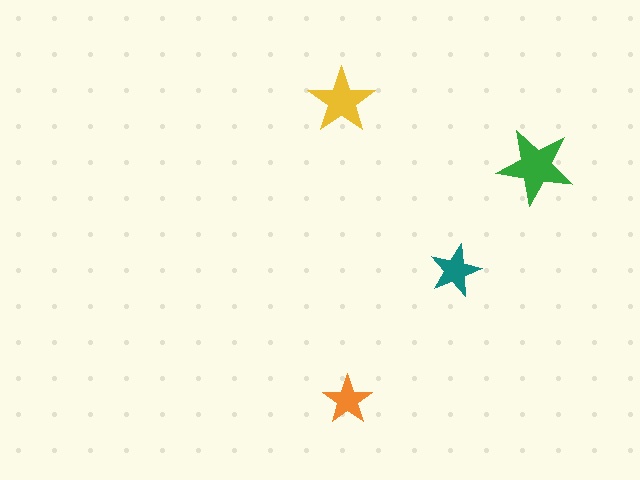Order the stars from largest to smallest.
the green one, the yellow one, the teal one, the orange one.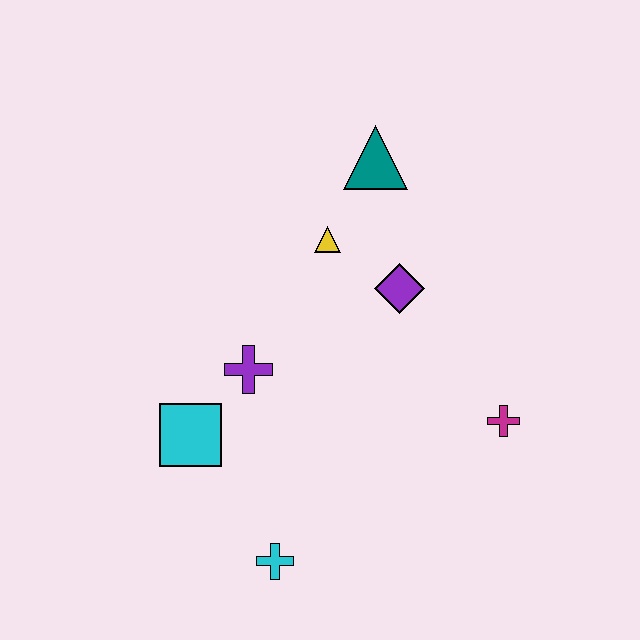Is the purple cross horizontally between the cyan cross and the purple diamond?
No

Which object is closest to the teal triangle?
The yellow triangle is closest to the teal triangle.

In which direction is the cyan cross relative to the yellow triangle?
The cyan cross is below the yellow triangle.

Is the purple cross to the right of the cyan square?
Yes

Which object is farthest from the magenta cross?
The cyan square is farthest from the magenta cross.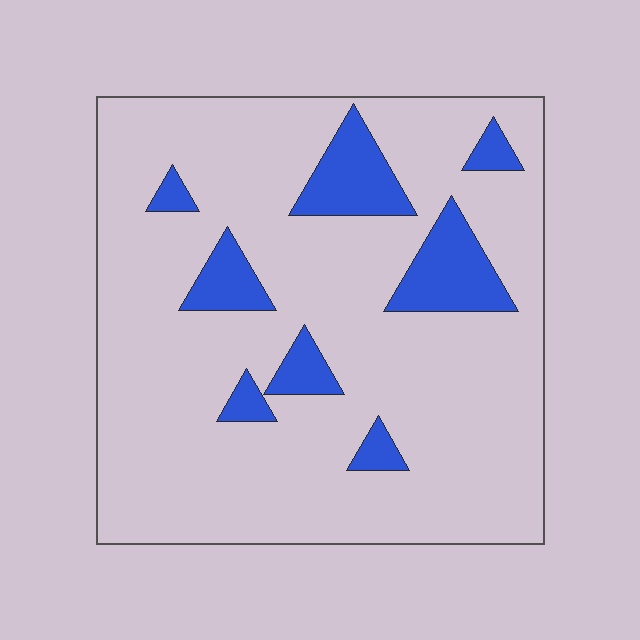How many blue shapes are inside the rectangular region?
8.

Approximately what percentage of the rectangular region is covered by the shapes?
Approximately 15%.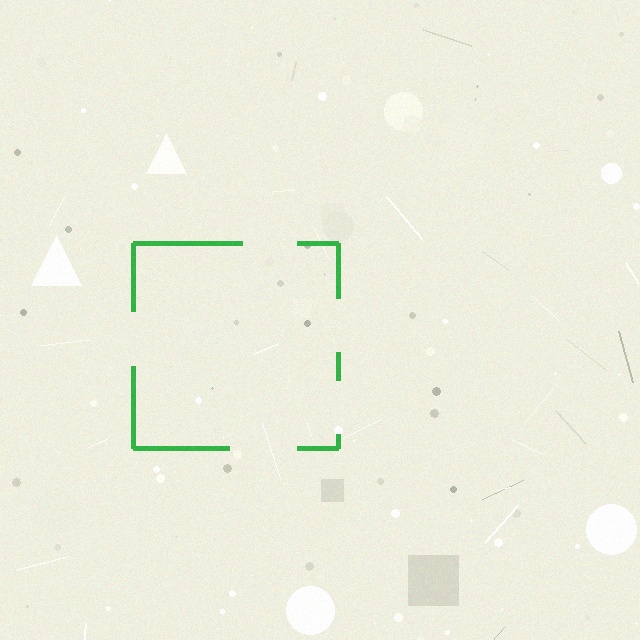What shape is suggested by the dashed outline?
The dashed outline suggests a square.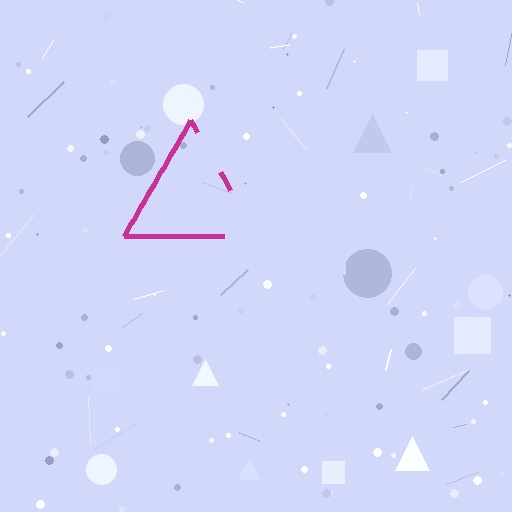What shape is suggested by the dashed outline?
The dashed outline suggests a triangle.